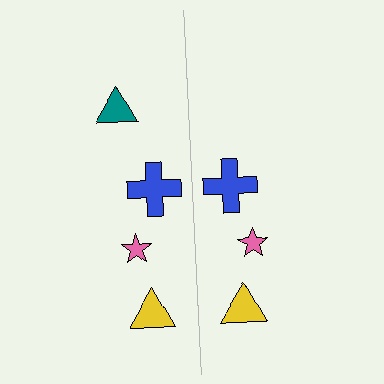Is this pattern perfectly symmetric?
No, the pattern is not perfectly symmetric. A teal triangle is missing from the right side.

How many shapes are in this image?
There are 7 shapes in this image.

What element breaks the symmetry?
A teal triangle is missing from the right side.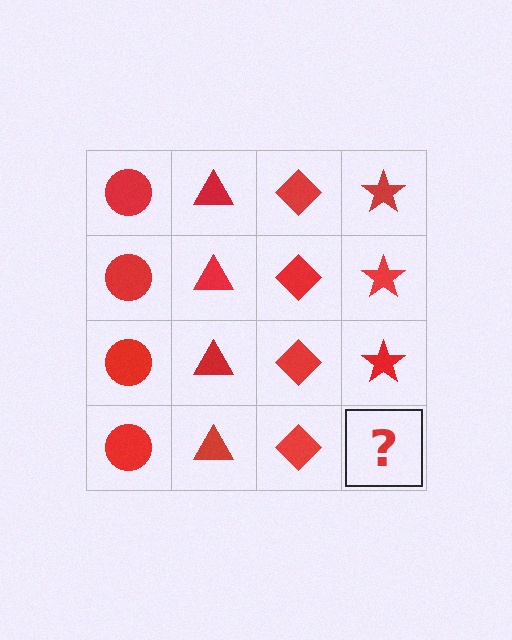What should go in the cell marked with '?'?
The missing cell should contain a red star.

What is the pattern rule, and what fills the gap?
The rule is that each column has a consistent shape. The gap should be filled with a red star.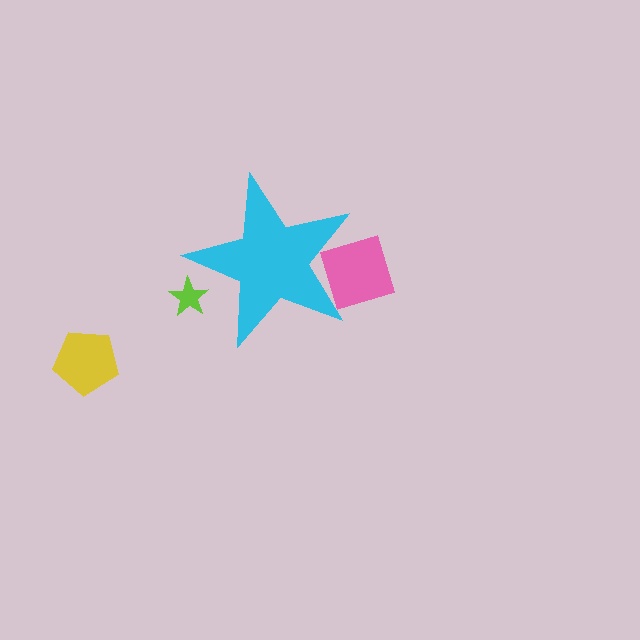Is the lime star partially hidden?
Yes, the lime star is partially hidden behind the cyan star.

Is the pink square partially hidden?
Yes, the pink square is partially hidden behind the cyan star.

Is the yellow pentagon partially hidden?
No, the yellow pentagon is fully visible.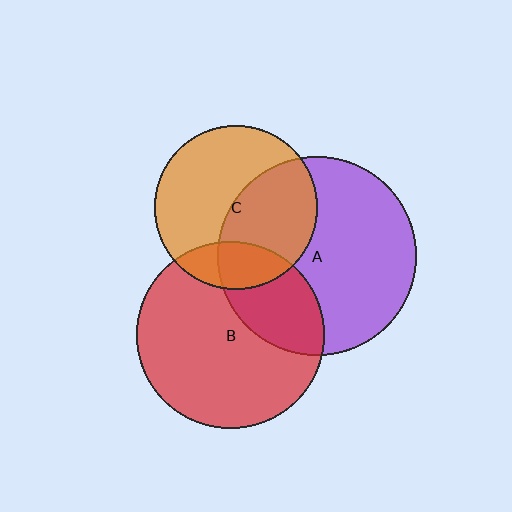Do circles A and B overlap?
Yes.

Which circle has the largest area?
Circle A (purple).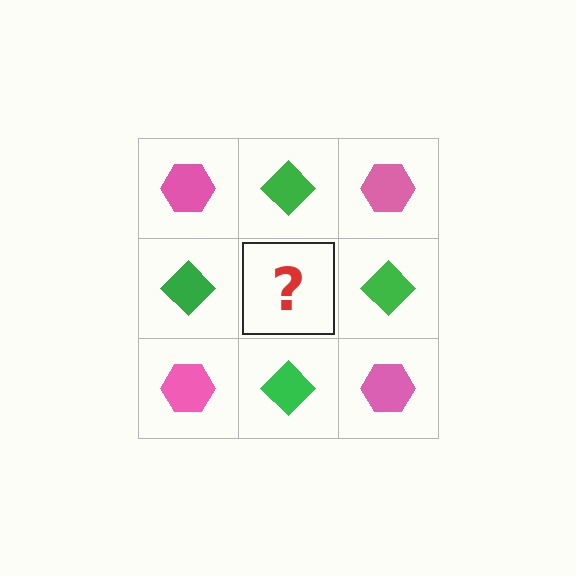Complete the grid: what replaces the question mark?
The question mark should be replaced with a pink hexagon.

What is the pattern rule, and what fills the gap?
The rule is that it alternates pink hexagon and green diamond in a checkerboard pattern. The gap should be filled with a pink hexagon.